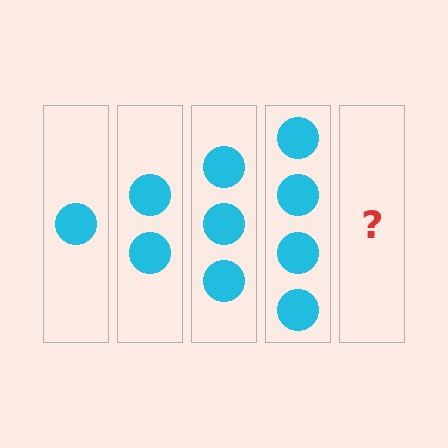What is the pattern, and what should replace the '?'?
The pattern is that each step adds one more circle. The '?' should be 5 circles.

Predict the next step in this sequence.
The next step is 5 circles.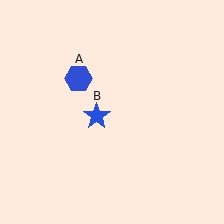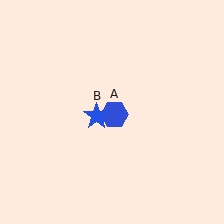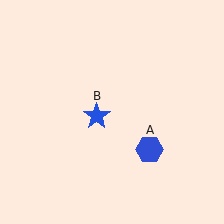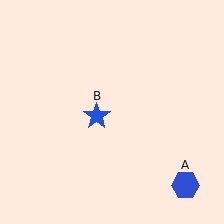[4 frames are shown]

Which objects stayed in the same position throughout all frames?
Blue star (object B) remained stationary.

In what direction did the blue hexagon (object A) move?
The blue hexagon (object A) moved down and to the right.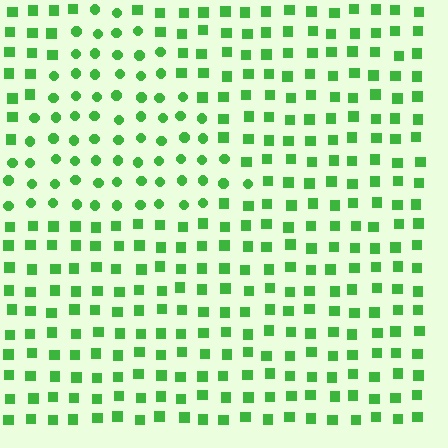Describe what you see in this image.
The image is filled with small green elements arranged in a uniform grid. A triangle-shaped region contains circles, while the surrounding area contains squares. The boundary is defined purely by the change in element shape.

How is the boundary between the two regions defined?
The boundary is defined by a change in element shape: circles inside vs. squares outside. All elements share the same color and spacing.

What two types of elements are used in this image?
The image uses circles inside the triangle region and squares outside it.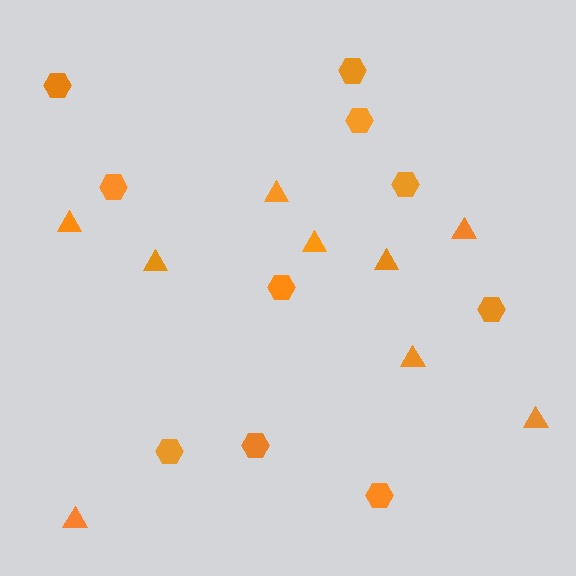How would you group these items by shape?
There are 2 groups: one group of triangles (9) and one group of hexagons (10).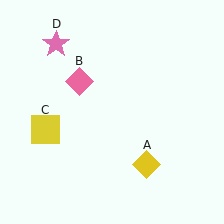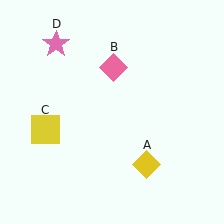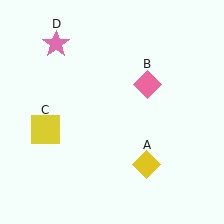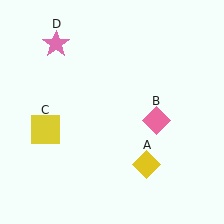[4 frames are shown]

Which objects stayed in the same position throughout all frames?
Yellow diamond (object A) and yellow square (object C) and pink star (object D) remained stationary.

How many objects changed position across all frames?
1 object changed position: pink diamond (object B).